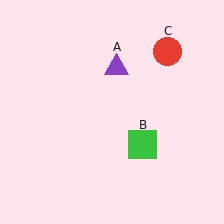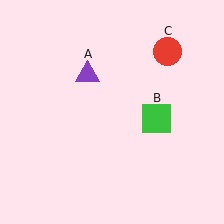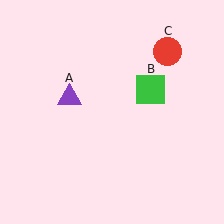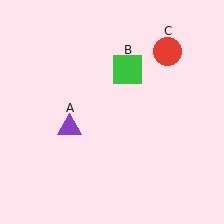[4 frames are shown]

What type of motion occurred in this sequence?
The purple triangle (object A), green square (object B) rotated counterclockwise around the center of the scene.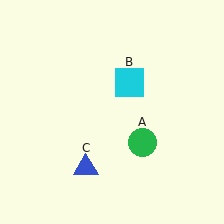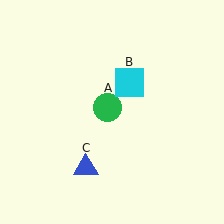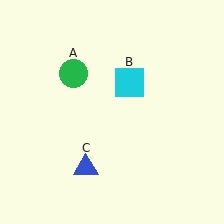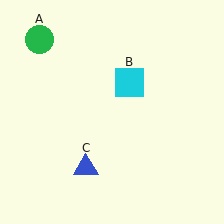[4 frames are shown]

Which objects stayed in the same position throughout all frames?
Cyan square (object B) and blue triangle (object C) remained stationary.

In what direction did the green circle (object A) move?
The green circle (object A) moved up and to the left.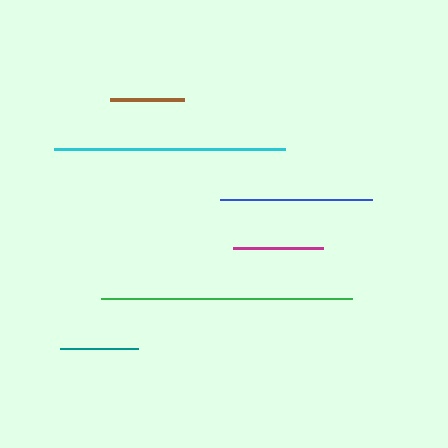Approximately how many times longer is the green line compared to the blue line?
The green line is approximately 1.7 times the length of the blue line.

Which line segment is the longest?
The green line is the longest at approximately 251 pixels.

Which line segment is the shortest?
The brown line is the shortest at approximately 74 pixels.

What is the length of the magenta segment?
The magenta segment is approximately 90 pixels long.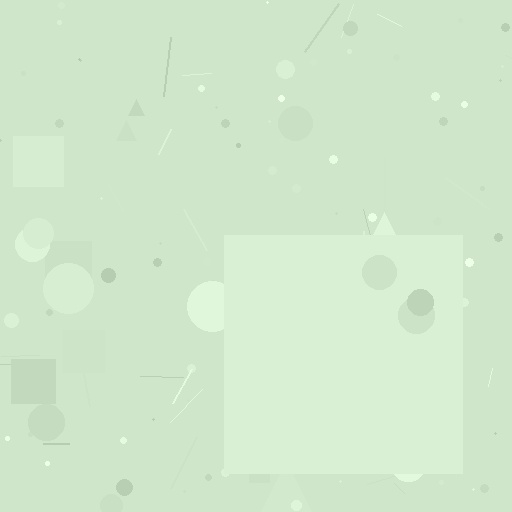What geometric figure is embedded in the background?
A square is embedded in the background.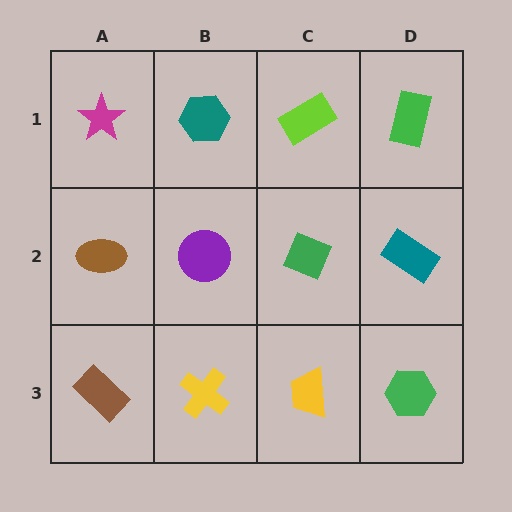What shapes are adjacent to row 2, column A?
A magenta star (row 1, column A), a brown rectangle (row 3, column A), a purple circle (row 2, column B).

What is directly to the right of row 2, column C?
A teal rectangle.